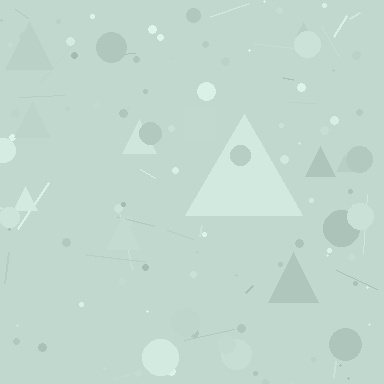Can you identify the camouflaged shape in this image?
The camouflaged shape is a triangle.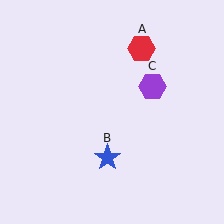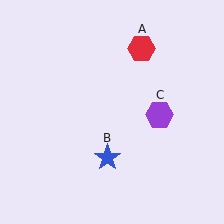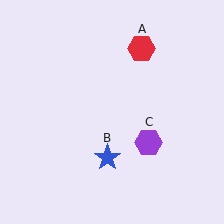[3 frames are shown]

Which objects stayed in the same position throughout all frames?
Red hexagon (object A) and blue star (object B) remained stationary.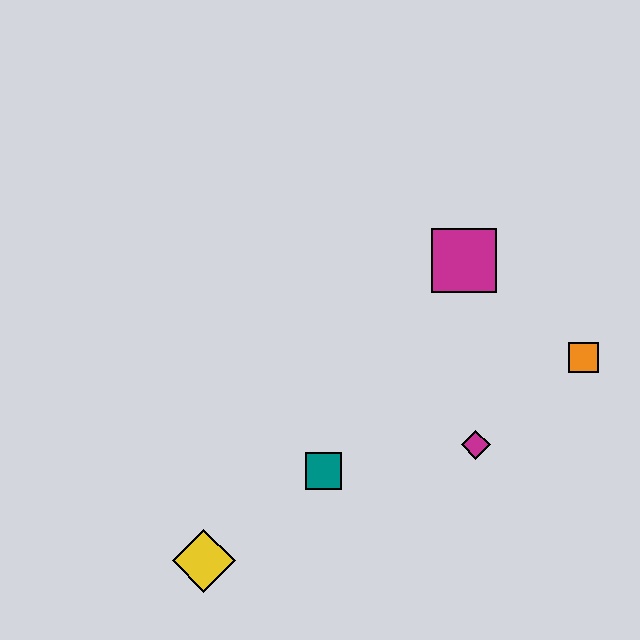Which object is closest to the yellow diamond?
The teal square is closest to the yellow diamond.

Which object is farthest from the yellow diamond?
The orange square is farthest from the yellow diamond.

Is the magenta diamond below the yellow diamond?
No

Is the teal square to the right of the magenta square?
No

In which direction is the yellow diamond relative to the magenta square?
The yellow diamond is below the magenta square.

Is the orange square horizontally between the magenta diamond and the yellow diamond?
No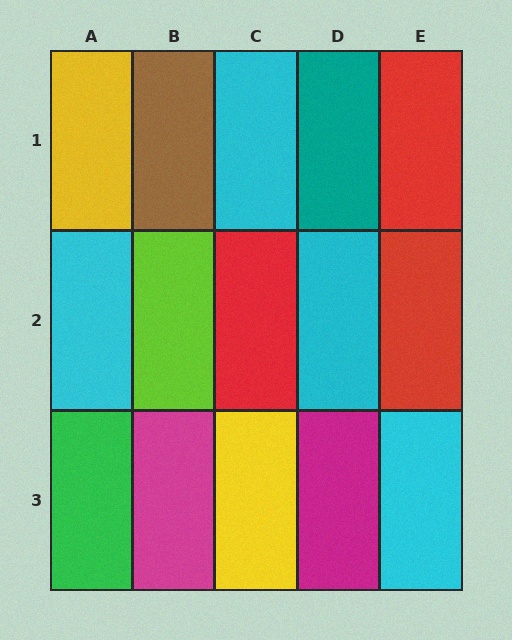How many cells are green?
1 cell is green.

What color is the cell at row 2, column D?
Cyan.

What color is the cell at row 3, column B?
Magenta.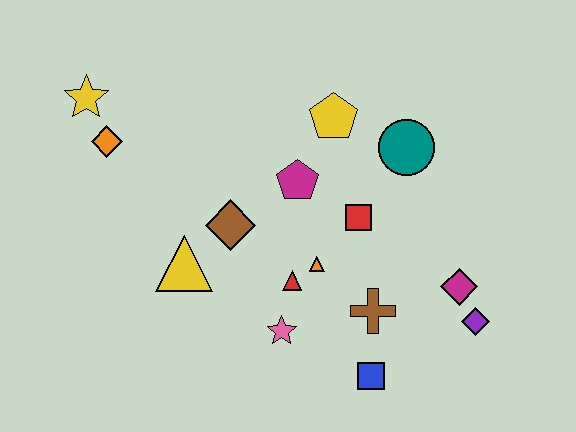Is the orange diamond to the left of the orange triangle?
Yes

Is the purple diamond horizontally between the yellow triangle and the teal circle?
No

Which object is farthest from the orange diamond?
The purple diamond is farthest from the orange diamond.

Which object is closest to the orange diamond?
The yellow star is closest to the orange diamond.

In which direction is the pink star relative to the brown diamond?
The pink star is below the brown diamond.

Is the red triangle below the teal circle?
Yes